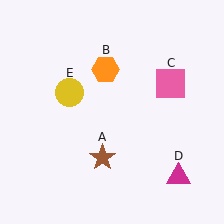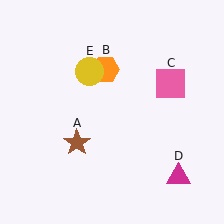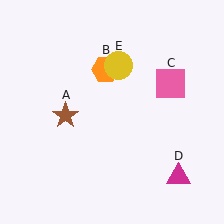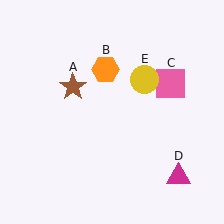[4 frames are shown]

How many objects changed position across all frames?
2 objects changed position: brown star (object A), yellow circle (object E).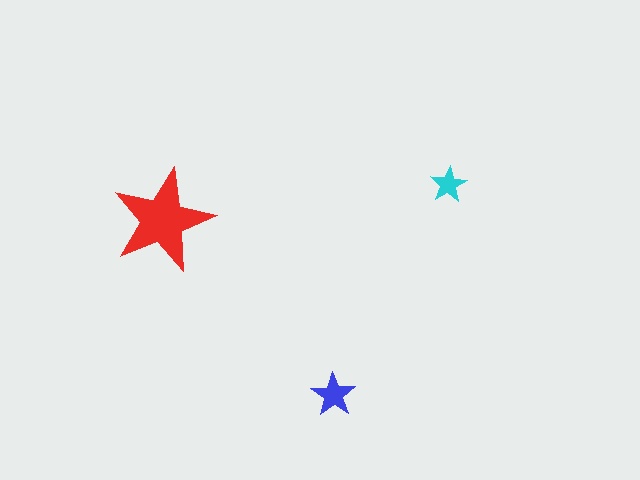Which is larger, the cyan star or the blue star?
The blue one.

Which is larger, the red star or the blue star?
The red one.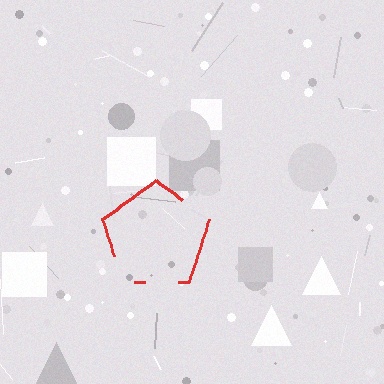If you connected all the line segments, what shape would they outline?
They would outline a pentagon.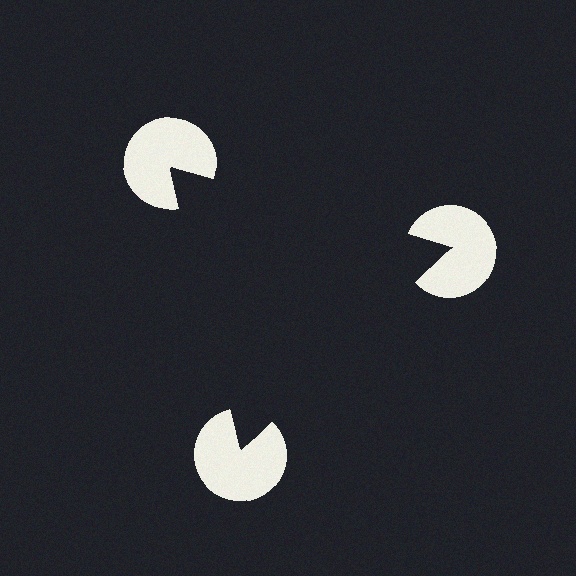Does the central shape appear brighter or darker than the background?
It typically appears slightly darker than the background, even though no actual brightness change is drawn.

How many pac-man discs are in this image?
There are 3 — one at each vertex of the illusory triangle.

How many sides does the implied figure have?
3 sides.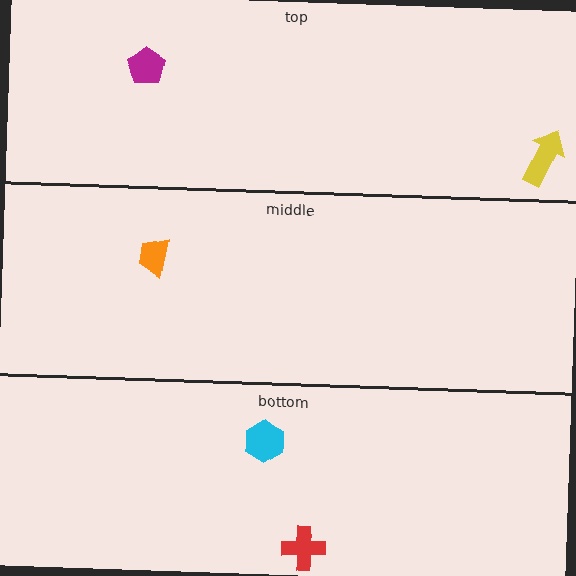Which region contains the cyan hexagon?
The bottom region.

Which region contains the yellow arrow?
The top region.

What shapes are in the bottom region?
The cyan hexagon, the red cross.